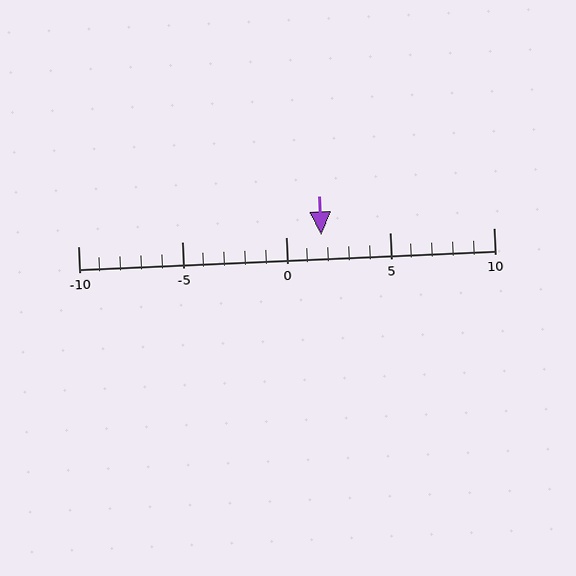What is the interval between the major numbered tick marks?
The major tick marks are spaced 5 units apart.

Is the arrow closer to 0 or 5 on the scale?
The arrow is closer to 0.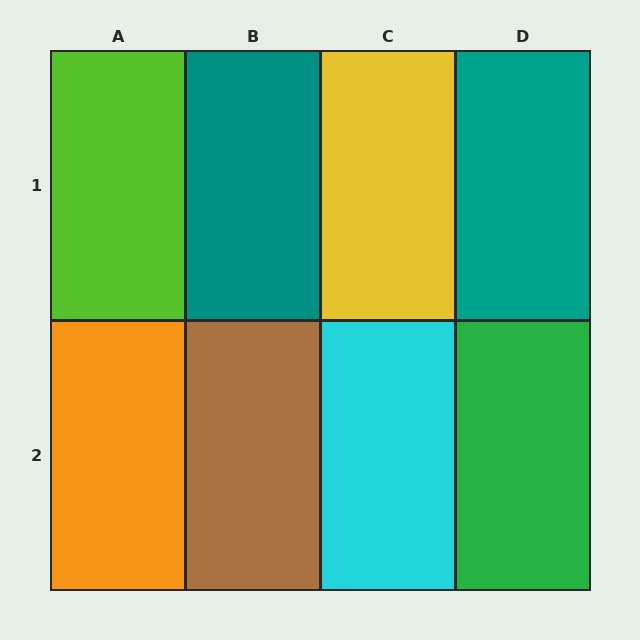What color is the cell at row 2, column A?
Orange.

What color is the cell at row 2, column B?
Brown.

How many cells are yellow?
1 cell is yellow.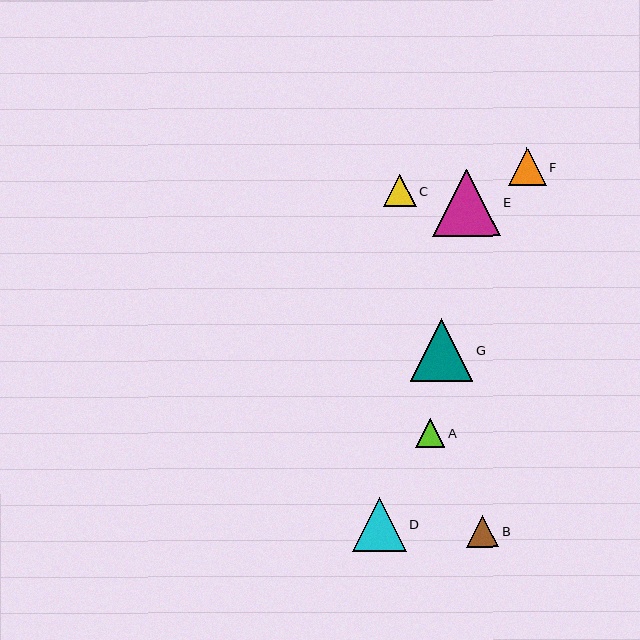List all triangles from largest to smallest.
From largest to smallest: E, G, D, F, C, B, A.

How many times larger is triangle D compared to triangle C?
Triangle D is approximately 1.6 times the size of triangle C.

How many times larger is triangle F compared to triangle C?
Triangle F is approximately 1.1 times the size of triangle C.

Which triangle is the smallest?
Triangle A is the smallest with a size of approximately 29 pixels.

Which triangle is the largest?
Triangle E is the largest with a size of approximately 68 pixels.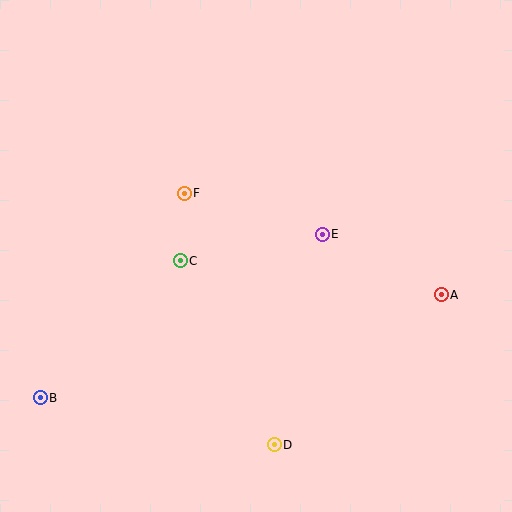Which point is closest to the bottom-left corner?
Point B is closest to the bottom-left corner.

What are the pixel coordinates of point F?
Point F is at (184, 193).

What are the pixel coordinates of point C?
Point C is at (180, 261).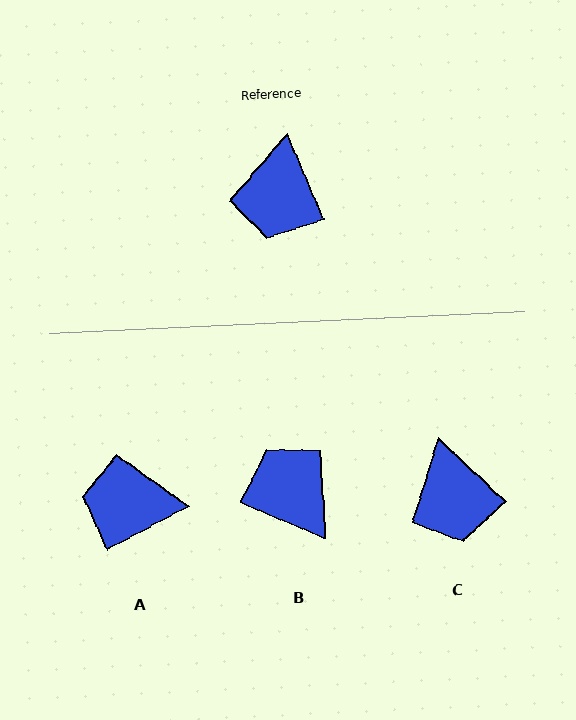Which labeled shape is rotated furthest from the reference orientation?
B, about 136 degrees away.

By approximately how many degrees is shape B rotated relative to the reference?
Approximately 136 degrees clockwise.